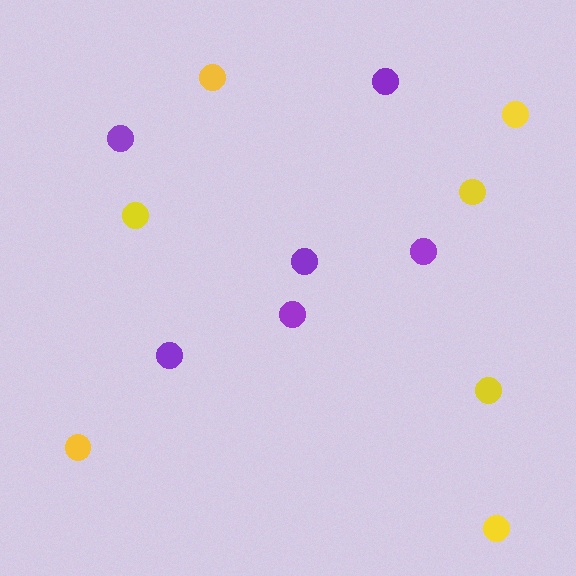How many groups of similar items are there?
There are 2 groups: one group of yellow circles (7) and one group of purple circles (6).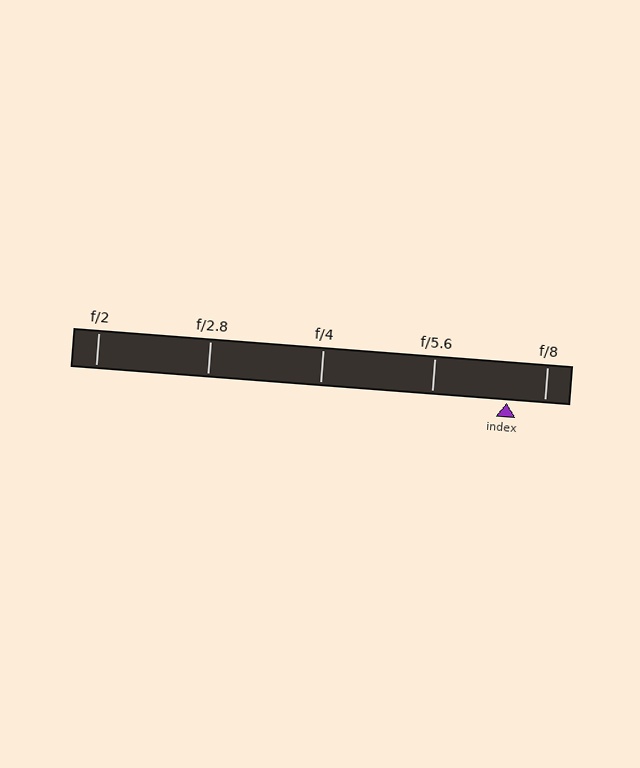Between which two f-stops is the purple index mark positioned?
The index mark is between f/5.6 and f/8.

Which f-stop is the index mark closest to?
The index mark is closest to f/8.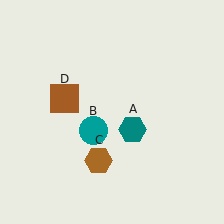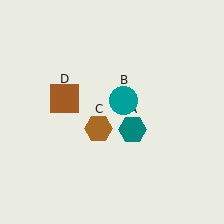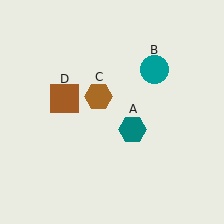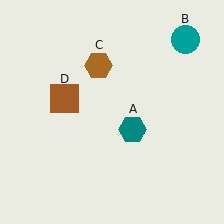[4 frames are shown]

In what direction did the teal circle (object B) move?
The teal circle (object B) moved up and to the right.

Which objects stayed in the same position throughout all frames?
Teal hexagon (object A) and brown square (object D) remained stationary.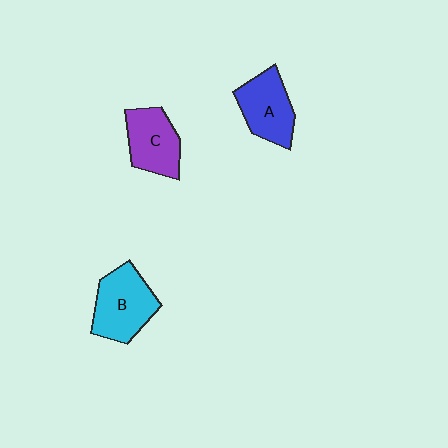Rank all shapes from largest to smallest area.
From largest to smallest: B (cyan), A (blue), C (purple).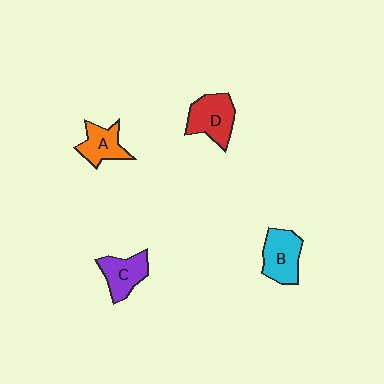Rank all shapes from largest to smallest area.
From largest to smallest: D (red), B (cyan), C (purple), A (orange).